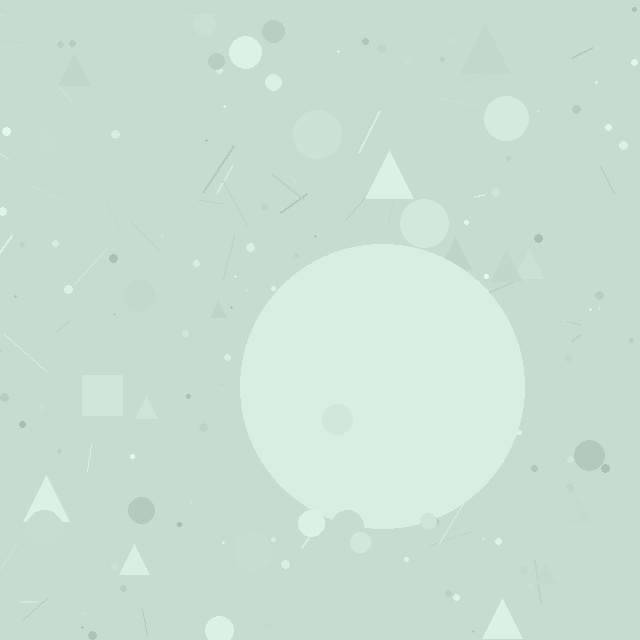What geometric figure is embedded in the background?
A circle is embedded in the background.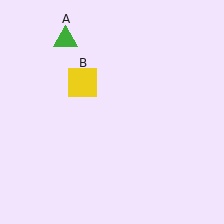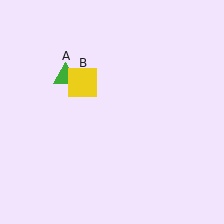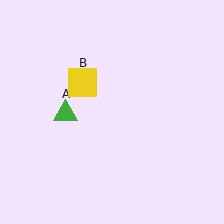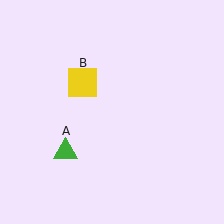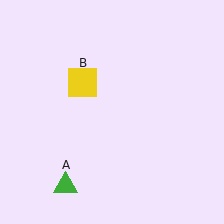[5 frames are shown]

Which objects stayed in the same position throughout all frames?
Yellow square (object B) remained stationary.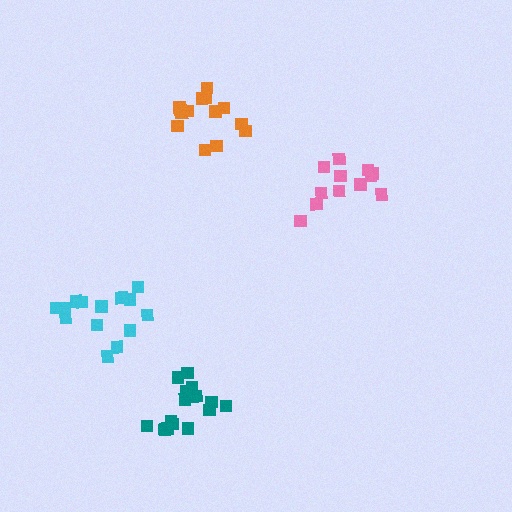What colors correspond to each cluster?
The clusters are colored: cyan, pink, orange, teal.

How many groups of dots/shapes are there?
There are 4 groups.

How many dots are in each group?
Group 1: 14 dots, Group 2: 12 dots, Group 3: 14 dots, Group 4: 15 dots (55 total).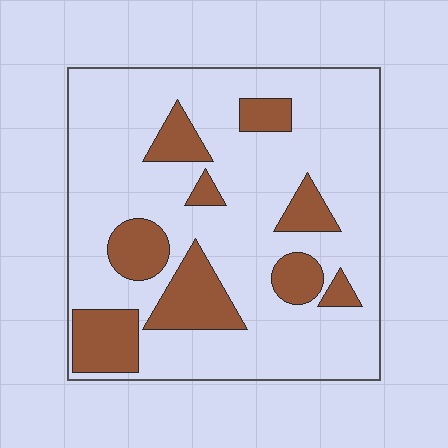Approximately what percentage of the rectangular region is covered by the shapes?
Approximately 25%.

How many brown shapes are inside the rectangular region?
9.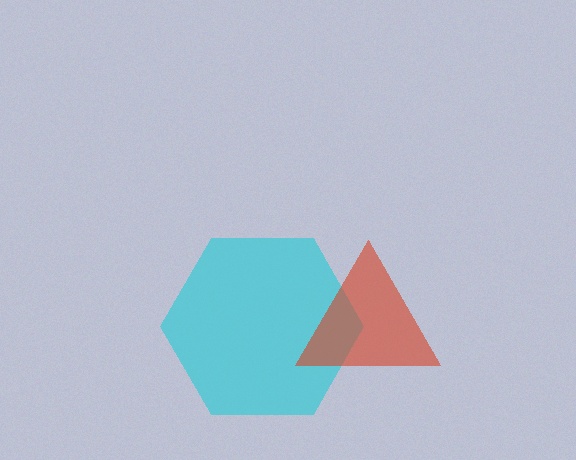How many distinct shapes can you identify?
There are 2 distinct shapes: a cyan hexagon, a red triangle.